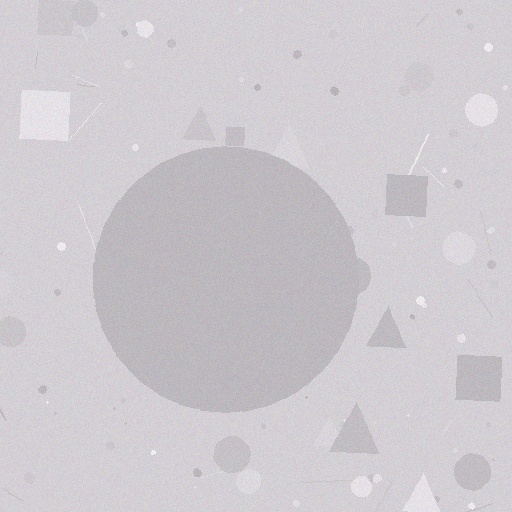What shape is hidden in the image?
A circle is hidden in the image.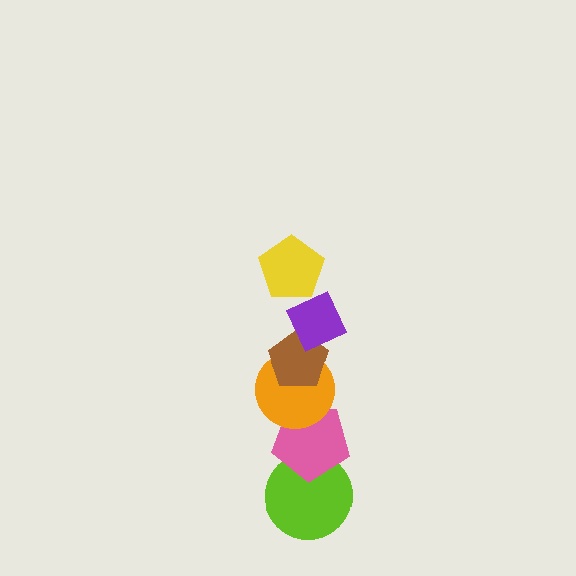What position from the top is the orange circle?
The orange circle is 4th from the top.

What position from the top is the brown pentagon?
The brown pentagon is 3rd from the top.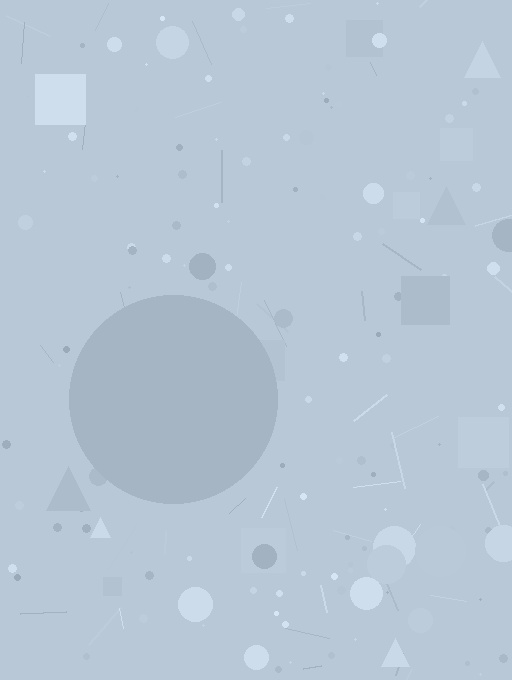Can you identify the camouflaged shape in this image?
The camouflaged shape is a circle.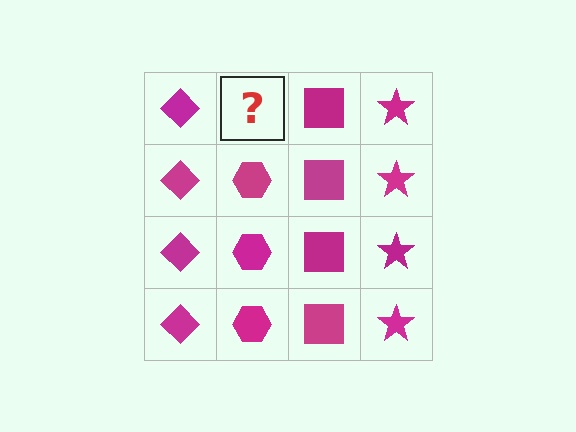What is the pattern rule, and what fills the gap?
The rule is that each column has a consistent shape. The gap should be filled with a magenta hexagon.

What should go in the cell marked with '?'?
The missing cell should contain a magenta hexagon.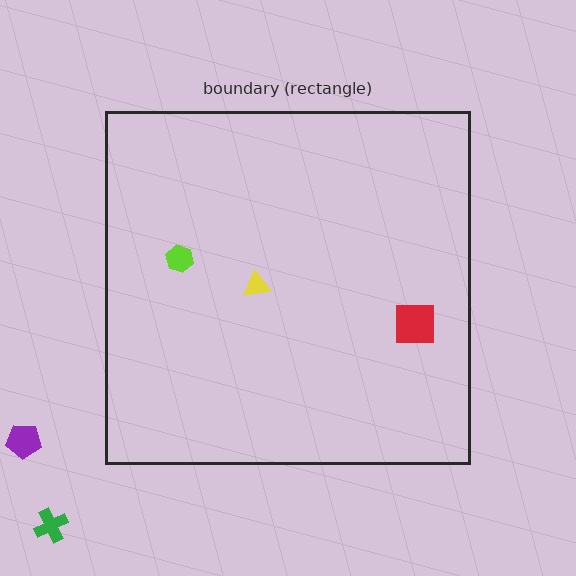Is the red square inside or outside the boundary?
Inside.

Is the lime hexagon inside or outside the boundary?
Inside.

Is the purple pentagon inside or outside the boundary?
Outside.